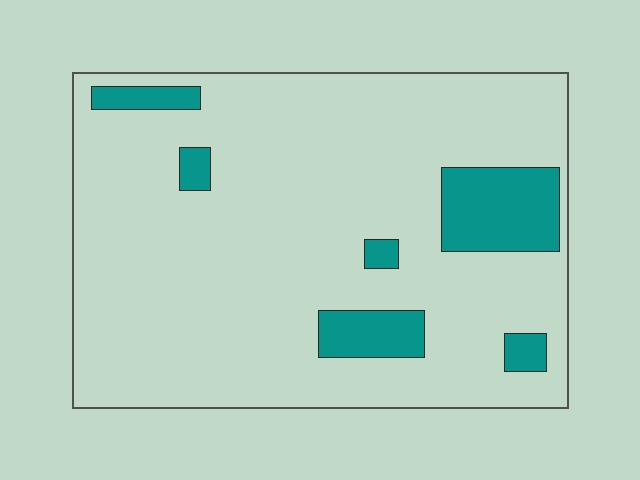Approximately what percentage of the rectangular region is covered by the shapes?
Approximately 15%.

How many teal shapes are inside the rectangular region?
6.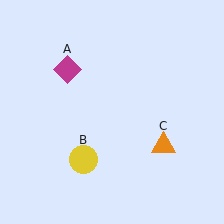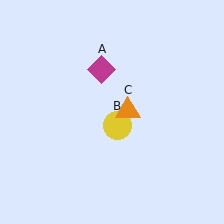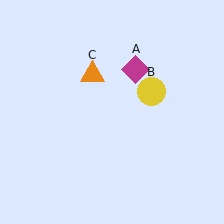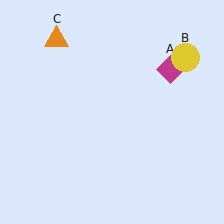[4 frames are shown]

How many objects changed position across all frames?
3 objects changed position: magenta diamond (object A), yellow circle (object B), orange triangle (object C).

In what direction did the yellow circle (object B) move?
The yellow circle (object B) moved up and to the right.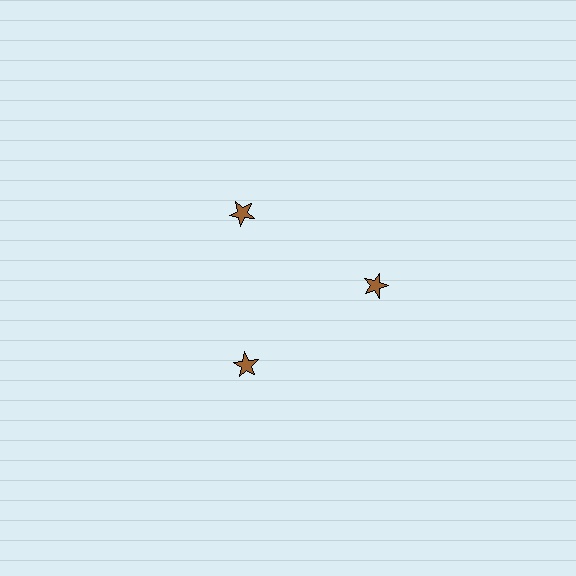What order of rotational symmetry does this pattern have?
This pattern has 3-fold rotational symmetry.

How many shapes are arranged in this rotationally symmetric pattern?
There are 3 shapes, arranged in 3 groups of 1.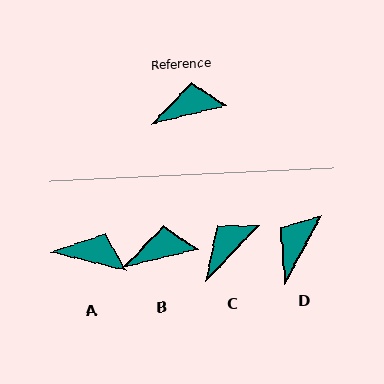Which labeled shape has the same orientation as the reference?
B.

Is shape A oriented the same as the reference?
No, it is off by about 28 degrees.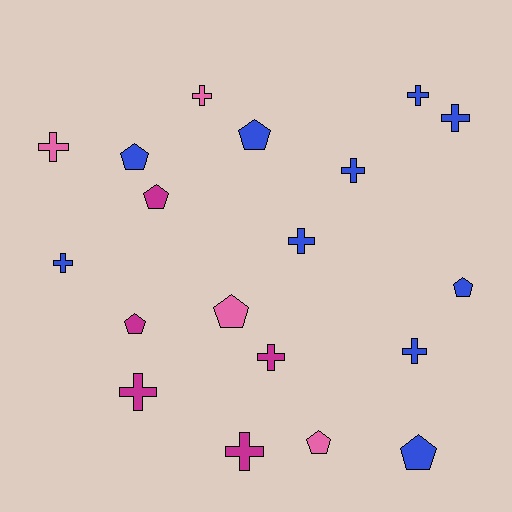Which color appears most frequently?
Blue, with 10 objects.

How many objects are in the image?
There are 19 objects.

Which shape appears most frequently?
Cross, with 11 objects.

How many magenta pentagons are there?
There are 2 magenta pentagons.